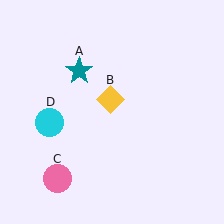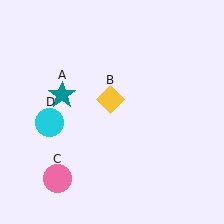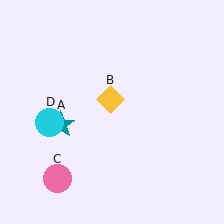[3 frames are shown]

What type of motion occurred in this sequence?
The teal star (object A) rotated counterclockwise around the center of the scene.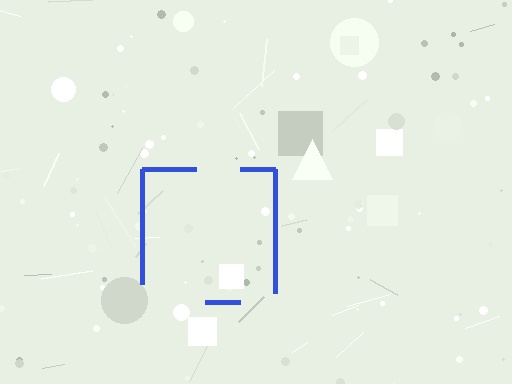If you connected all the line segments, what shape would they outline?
They would outline a square.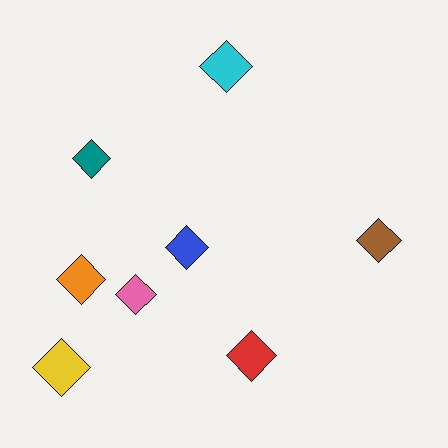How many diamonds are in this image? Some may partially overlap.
There are 8 diamonds.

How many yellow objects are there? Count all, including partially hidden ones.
There is 1 yellow object.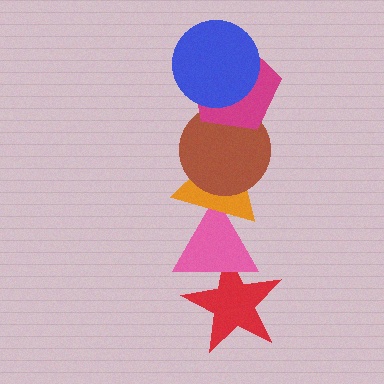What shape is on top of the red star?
The pink triangle is on top of the red star.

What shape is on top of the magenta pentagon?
The blue circle is on top of the magenta pentagon.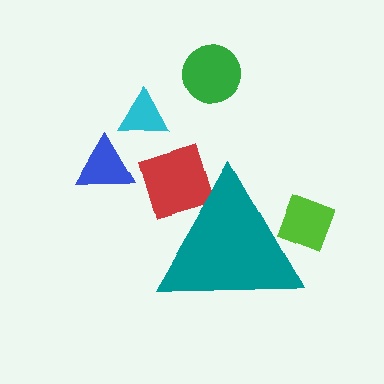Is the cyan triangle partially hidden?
No, the cyan triangle is fully visible.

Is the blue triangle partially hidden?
No, the blue triangle is fully visible.